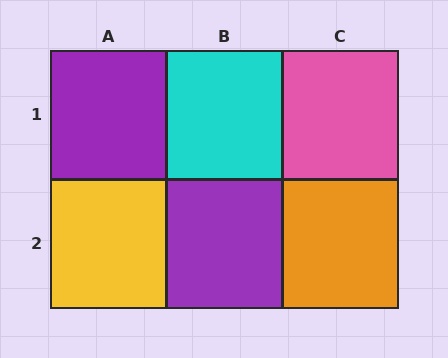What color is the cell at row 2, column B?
Purple.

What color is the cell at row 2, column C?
Orange.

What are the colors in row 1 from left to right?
Purple, cyan, pink.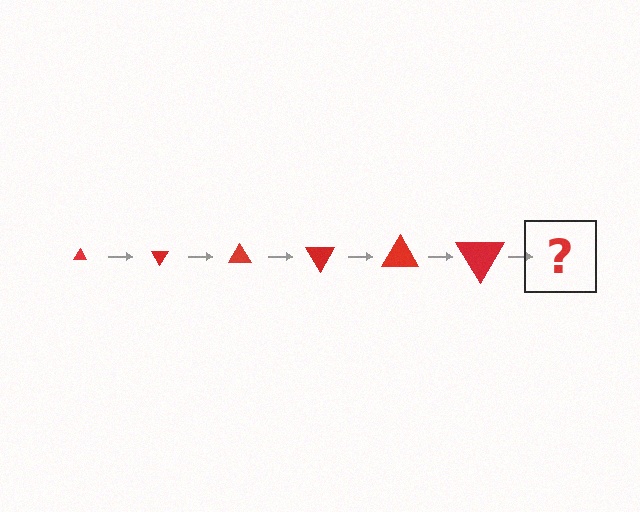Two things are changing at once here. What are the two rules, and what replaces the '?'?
The two rules are that the triangle grows larger each step and it rotates 60 degrees each step. The '?' should be a triangle, larger than the previous one and rotated 360 degrees from the start.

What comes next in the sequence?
The next element should be a triangle, larger than the previous one and rotated 360 degrees from the start.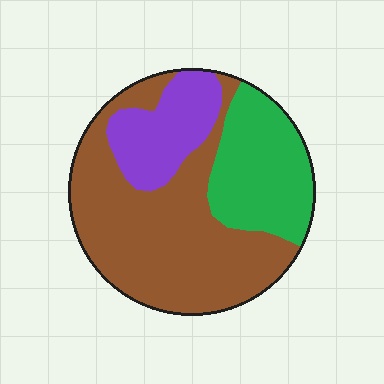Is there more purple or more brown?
Brown.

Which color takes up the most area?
Brown, at roughly 55%.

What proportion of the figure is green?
Green takes up about one quarter (1/4) of the figure.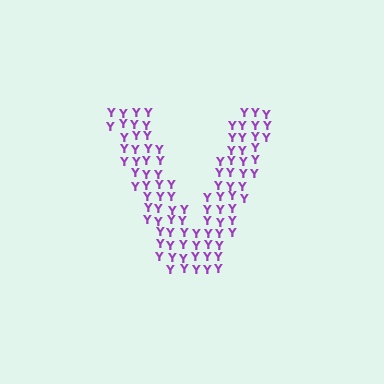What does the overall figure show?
The overall figure shows the letter V.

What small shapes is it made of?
It is made of small letter Y's.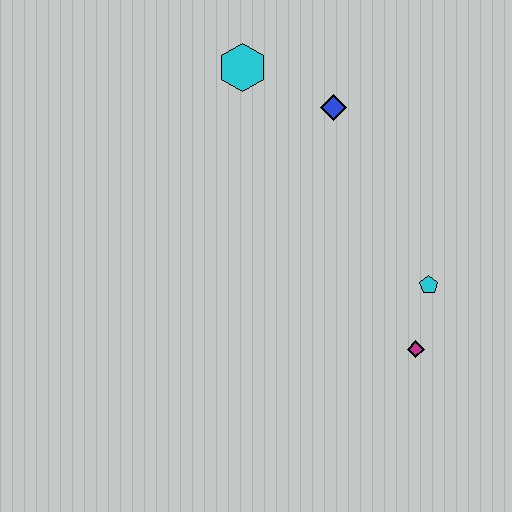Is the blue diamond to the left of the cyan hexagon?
No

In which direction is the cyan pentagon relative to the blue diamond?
The cyan pentagon is below the blue diamond.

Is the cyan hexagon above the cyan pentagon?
Yes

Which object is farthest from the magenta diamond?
The cyan hexagon is farthest from the magenta diamond.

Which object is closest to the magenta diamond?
The cyan pentagon is closest to the magenta diamond.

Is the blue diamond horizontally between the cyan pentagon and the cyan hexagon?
Yes